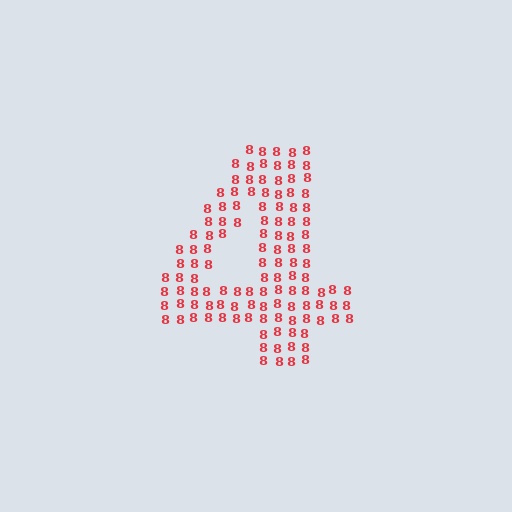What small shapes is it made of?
It is made of small digit 8's.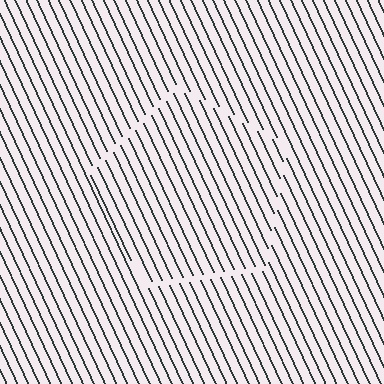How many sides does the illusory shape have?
5 sides — the line-ends trace a pentagon.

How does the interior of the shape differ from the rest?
The interior of the shape contains the same grating, shifted by half a period — the contour is defined by the phase discontinuity where line-ends from the inner and outer gratings abut.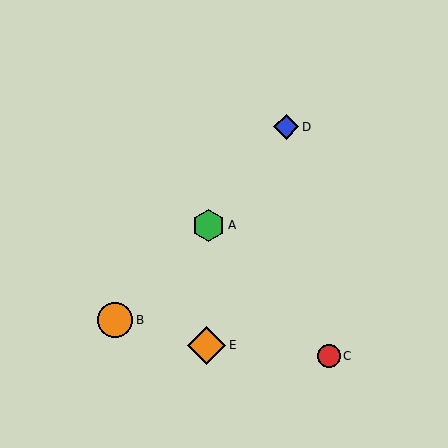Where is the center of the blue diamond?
The center of the blue diamond is at (286, 127).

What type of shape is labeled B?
Shape B is an orange circle.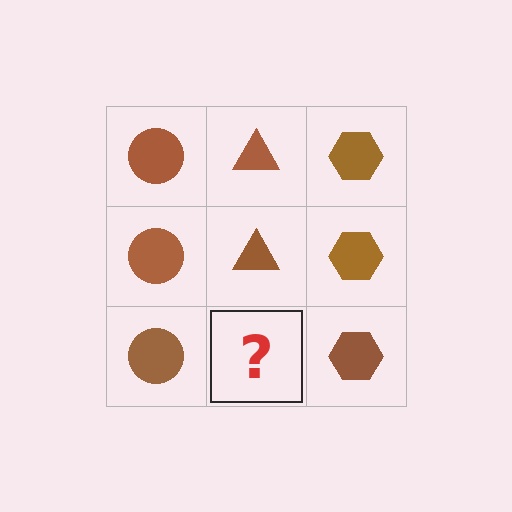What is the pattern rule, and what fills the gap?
The rule is that each column has a consistent shape. The gap should be filled with a brown triangle.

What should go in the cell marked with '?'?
The missing cell should contain a brown triangle.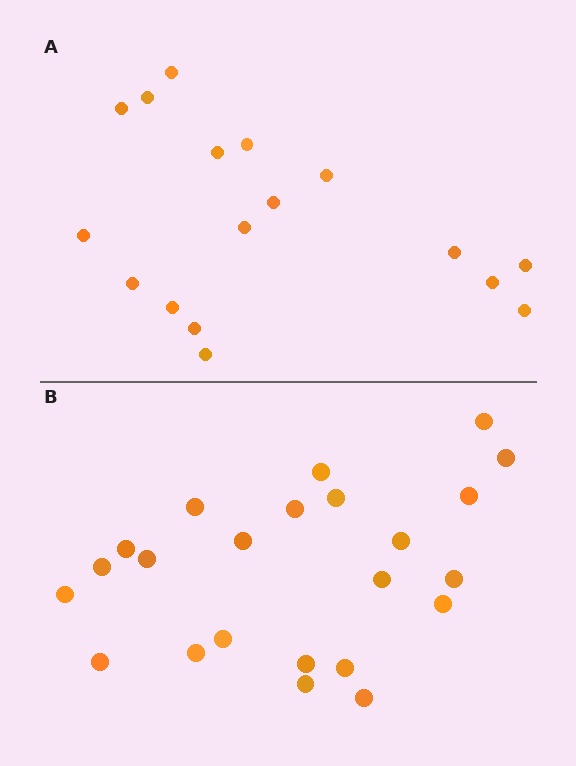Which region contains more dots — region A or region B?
Region B (the bottom region) has more dots.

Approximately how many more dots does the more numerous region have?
Region B has about 6 more dots than region A.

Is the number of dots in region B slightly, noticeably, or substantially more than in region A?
Region B has noticeably more, but not dramatically so. The ratio is roughly 1.4 to 1.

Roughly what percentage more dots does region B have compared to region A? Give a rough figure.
About 35% more.